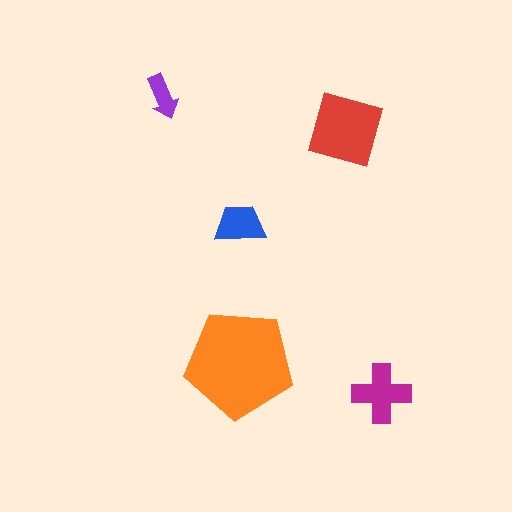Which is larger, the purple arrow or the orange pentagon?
The orange pentagon.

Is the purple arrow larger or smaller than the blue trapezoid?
Smaller.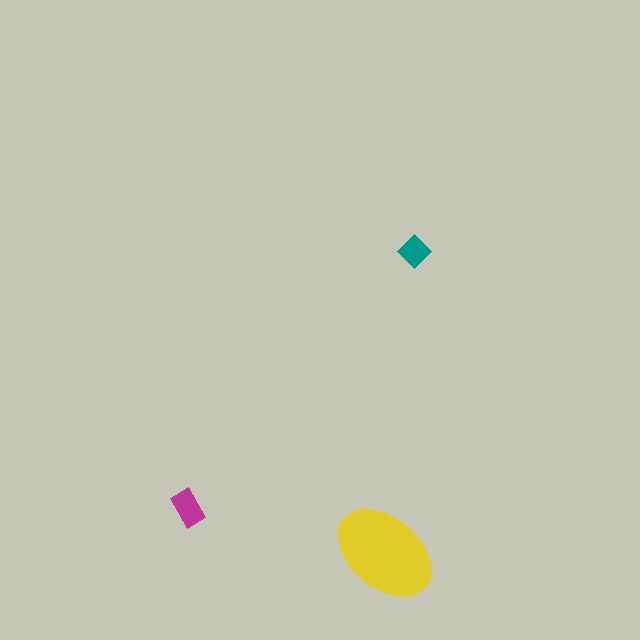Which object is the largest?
The yellow ellipse.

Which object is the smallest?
The teal diamond.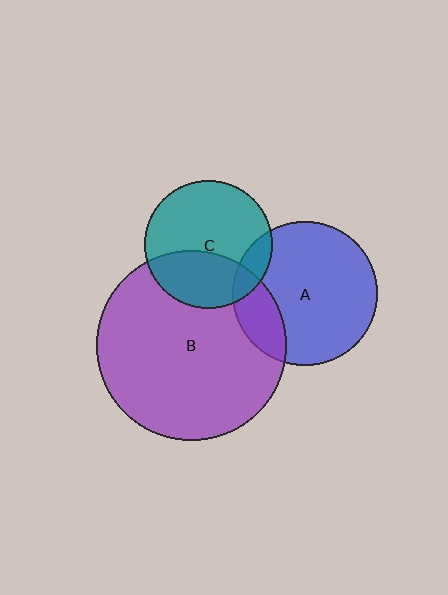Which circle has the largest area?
Circle B (purple).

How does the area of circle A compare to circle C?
Approximately 1.3 times.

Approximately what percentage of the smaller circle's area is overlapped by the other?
Approximately 35%.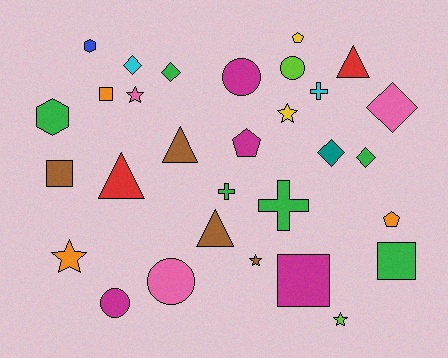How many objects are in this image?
There are 30 objects.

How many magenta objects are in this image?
There are 4 magenta objects.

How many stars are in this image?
There are 5 stars.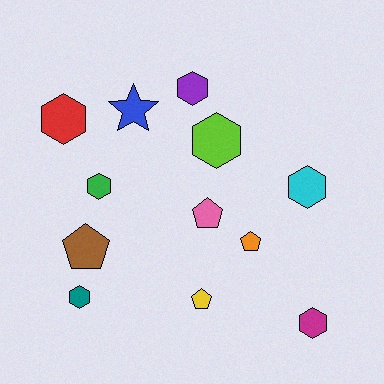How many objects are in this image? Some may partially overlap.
There are 12 objects.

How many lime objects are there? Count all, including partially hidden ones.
There is 1 lime object.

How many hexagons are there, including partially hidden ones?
There are 7 hexagons.